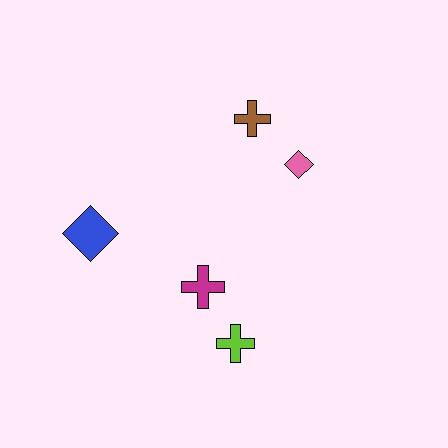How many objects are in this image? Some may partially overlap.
There are 5 objects.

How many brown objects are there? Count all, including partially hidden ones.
There is 1 brown object.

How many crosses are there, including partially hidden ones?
There are 3 crosses.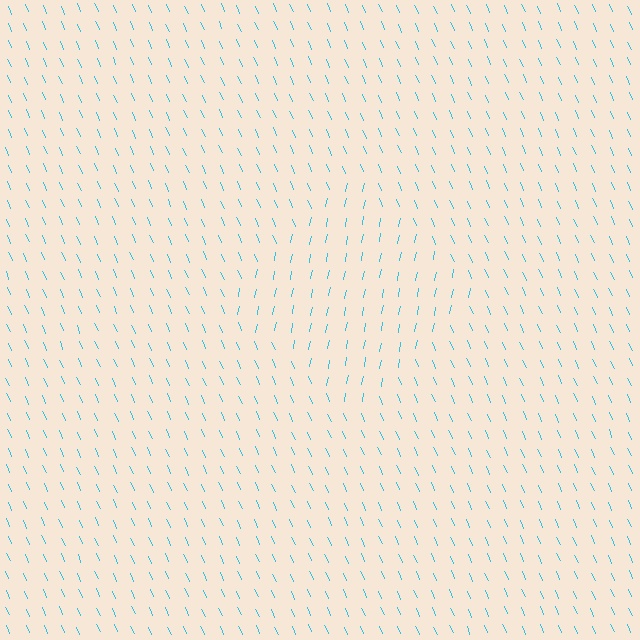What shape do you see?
I see a diamond.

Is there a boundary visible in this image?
Yes, there is a texture boundary formed by a change in line orientation.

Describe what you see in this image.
The image is filled with small cyan line segments. A diamond region in the image has lines oriented differently from the surrounding lines, creating a visible texture boundary.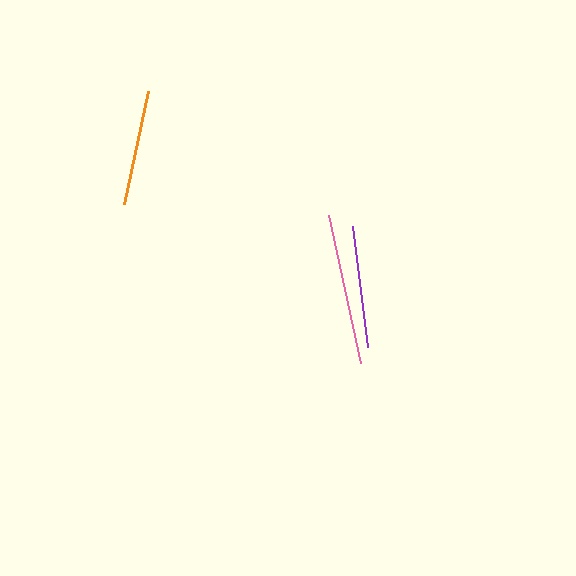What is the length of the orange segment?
The orange segment is approximately 115 pixels long.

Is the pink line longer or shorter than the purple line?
The pink line is longer than the purple line.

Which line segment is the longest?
The pink line is the longest at approximately 152 pixels.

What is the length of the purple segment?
The purple segment is approximately 121 pixels long.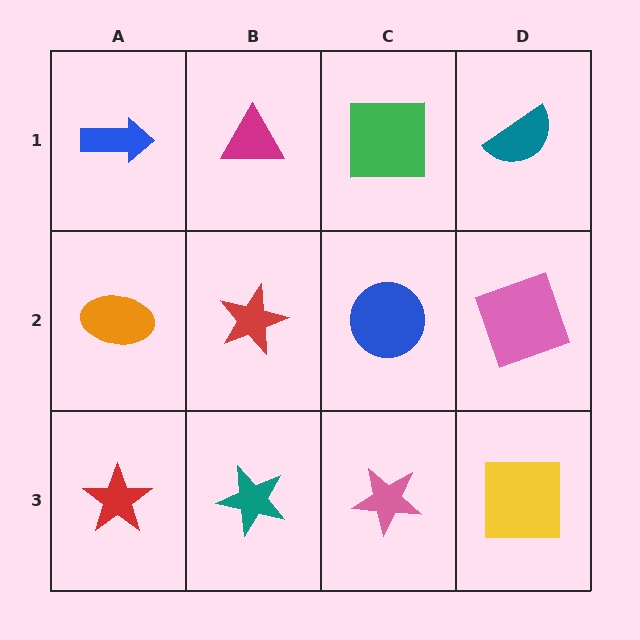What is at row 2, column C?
A blue circle.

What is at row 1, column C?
A green square.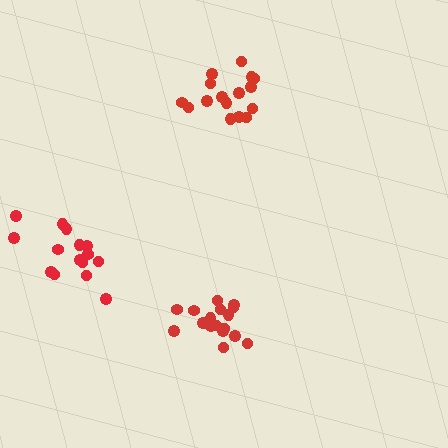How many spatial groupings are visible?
There are 3 spatial groupings.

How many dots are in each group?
Group 1: 17 dots, Group 2: 16 dots, Group 3: 15 dots (48 total).